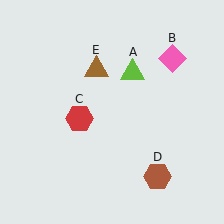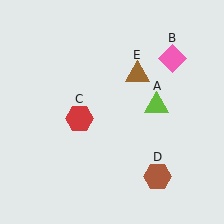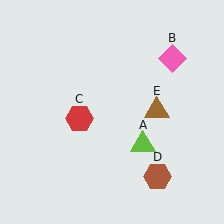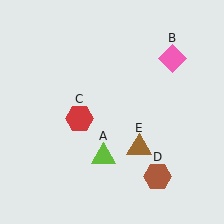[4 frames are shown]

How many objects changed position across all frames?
2 objects changed position: lime triangle (object A), brown triangle (object E).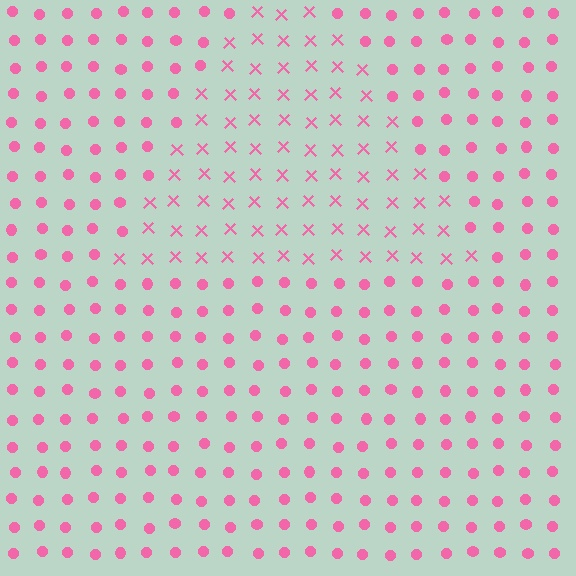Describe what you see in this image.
The image is filled with small pink elements arranged in a uniform grid. A triangle-shaped region contains X marks, while the surrounding area contains circles. The boundary is defined purely by the change in element shape.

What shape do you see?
I see a triangle.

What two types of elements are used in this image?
The image uses X marks inside the triangle region and circles outside it.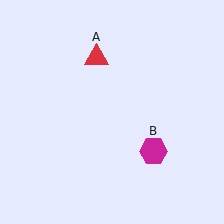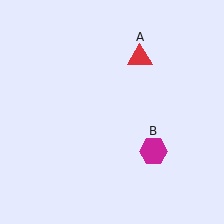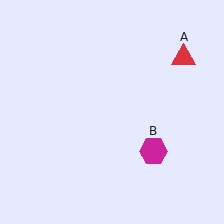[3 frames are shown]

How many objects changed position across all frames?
1 object changed position: red triangle (object A).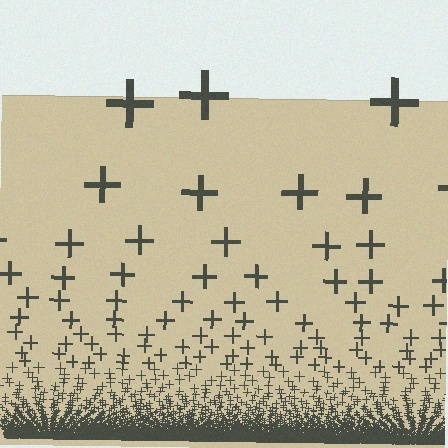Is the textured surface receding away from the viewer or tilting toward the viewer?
The surface appears to tilt toward the viewer. Texture elements get larger and sparser toward the top.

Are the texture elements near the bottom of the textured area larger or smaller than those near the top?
Smaller. The gradient is inverted — elements near the bottom are smaller and denser.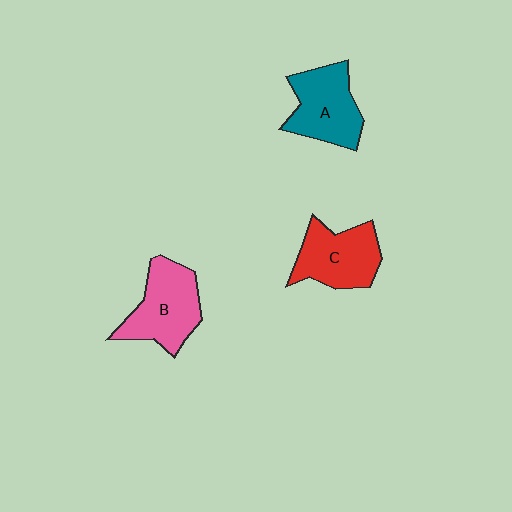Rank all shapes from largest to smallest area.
From largest to smallest: B (pink), A (teal), C (red).